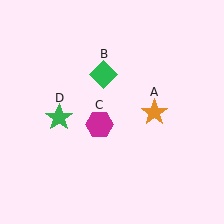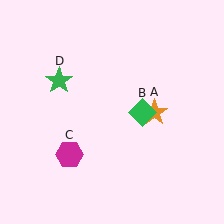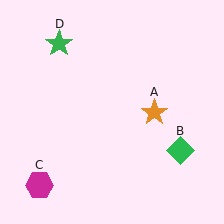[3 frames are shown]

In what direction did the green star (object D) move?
The green star (object D) moved up.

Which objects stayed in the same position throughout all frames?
Orange star (object A) remained stationary.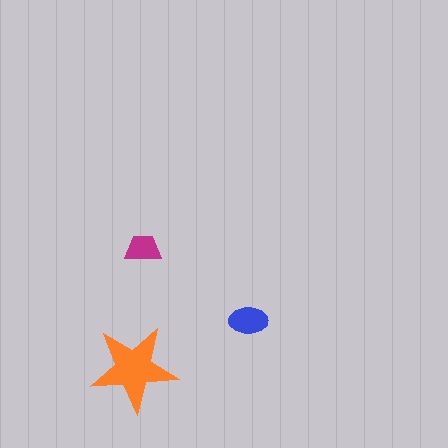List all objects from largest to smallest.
The orange star, the blue ellipse, the magenta trapezoid.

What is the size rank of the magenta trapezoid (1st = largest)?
3rd.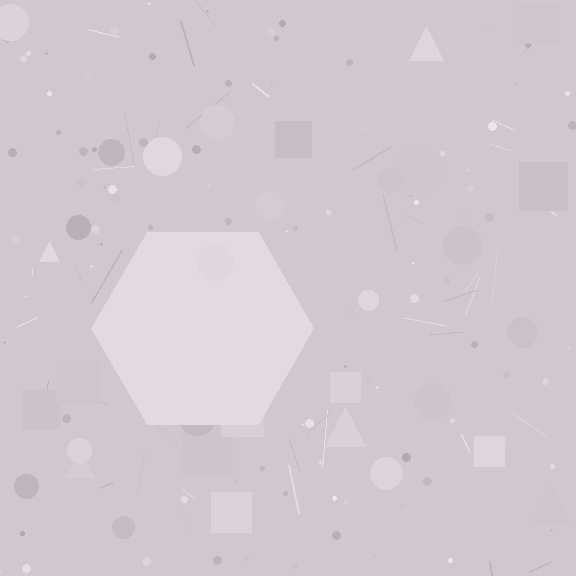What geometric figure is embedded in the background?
A hexagon is embedded in the background.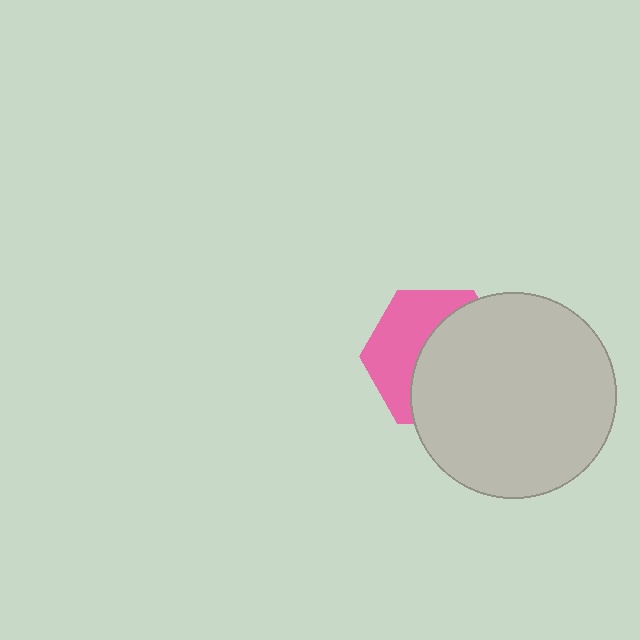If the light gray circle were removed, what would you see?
You would see the complete pink hexagon.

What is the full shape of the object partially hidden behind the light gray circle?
The partially hidden object is a pink hexagon.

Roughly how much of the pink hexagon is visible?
A small part of it is visible (roughly 43%).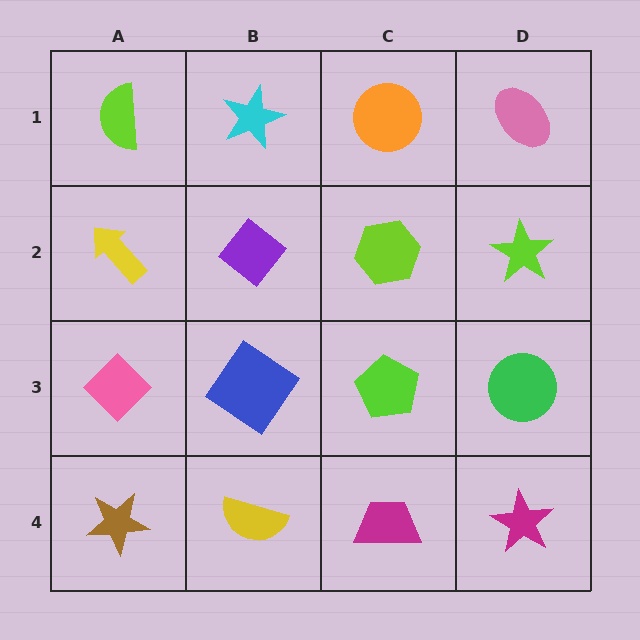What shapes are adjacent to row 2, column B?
A cyan star (row 1, column B), a blue diamond (row 3, column B), a yellow arrow (row 2, column A), a lime hexagon (row 2, column C).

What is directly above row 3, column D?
A lime star.